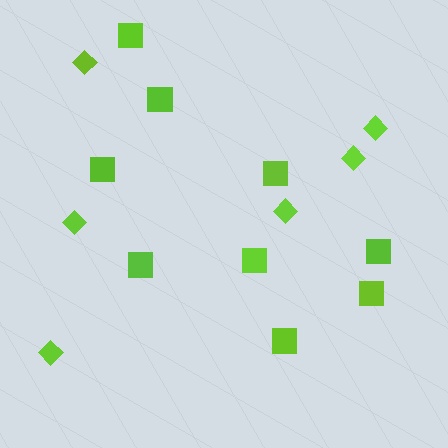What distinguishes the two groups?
There are 2 groups: one group of diamonds (6) and one group of squares (9).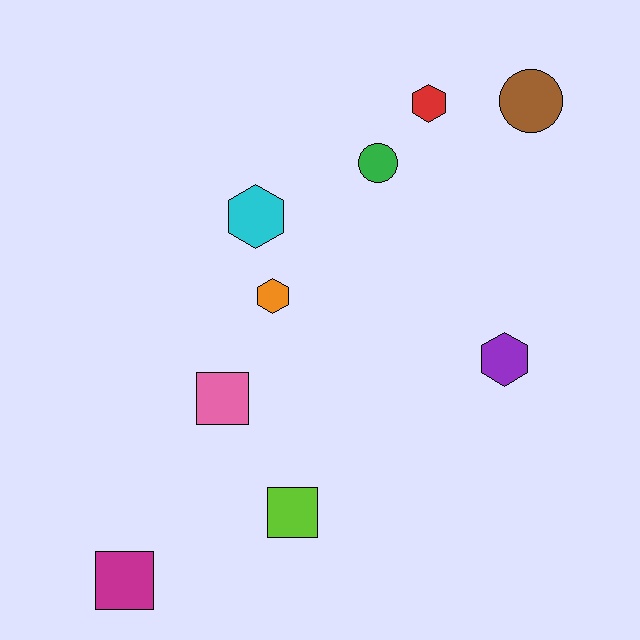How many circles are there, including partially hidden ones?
There are 2 circles.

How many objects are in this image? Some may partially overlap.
There are 9 objects.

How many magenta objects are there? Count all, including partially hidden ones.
There is 1 magenta object.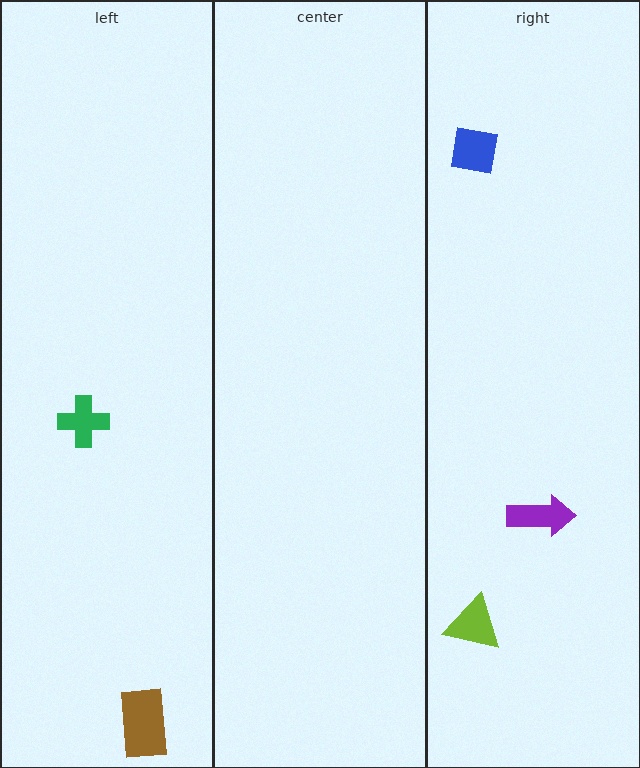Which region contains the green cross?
The left region.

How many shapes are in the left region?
2.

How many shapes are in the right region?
3.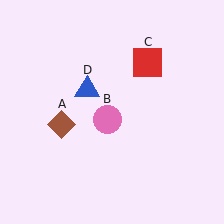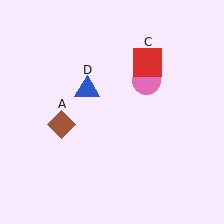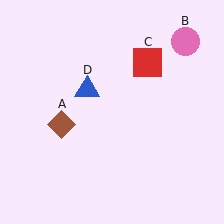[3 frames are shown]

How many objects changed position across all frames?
1 object changed position: pink circle (object B).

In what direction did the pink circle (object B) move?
The pink circle (object B) moved up and to the right.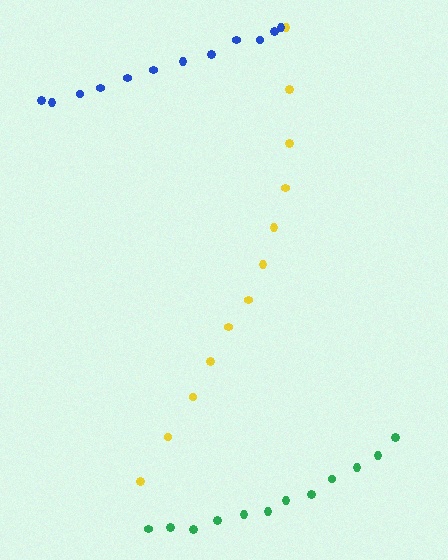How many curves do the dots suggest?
There are 3 distinct paths.